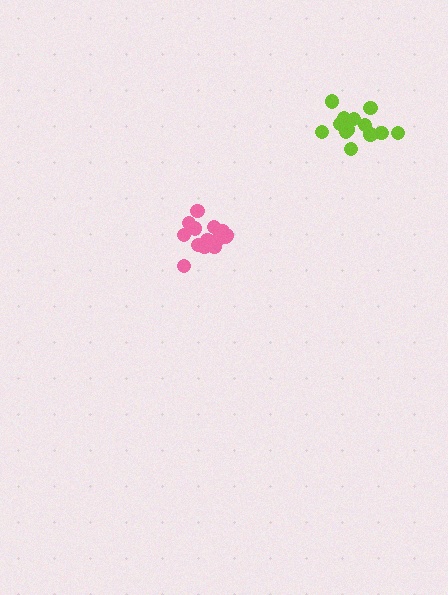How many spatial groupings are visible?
There are 2 spatial groupings.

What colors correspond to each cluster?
The clusters are colored: pink, lime.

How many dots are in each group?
Group 1: 17 dots, Group 2: 13 dots (30 total).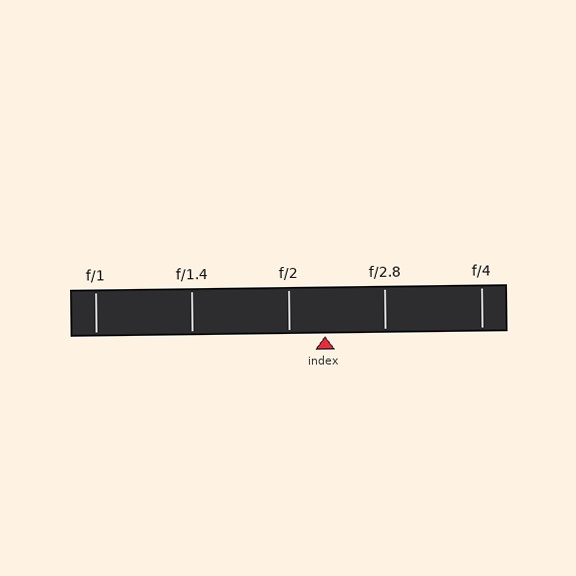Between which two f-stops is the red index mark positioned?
The index mark is between f/2 and f/2.8.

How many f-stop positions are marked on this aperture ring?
There are 5 f-stop positions marked.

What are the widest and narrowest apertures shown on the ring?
The widest aperture shown is f/1 and the narrowest is f/4.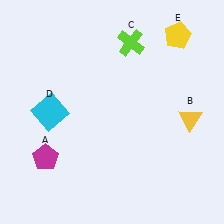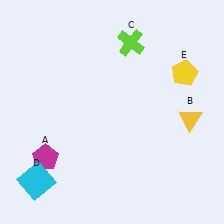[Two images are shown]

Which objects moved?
The objects that moved are: the cyan square (D), the yellow pentagon (E).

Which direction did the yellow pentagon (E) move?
The yellow pentagon (E) moved down.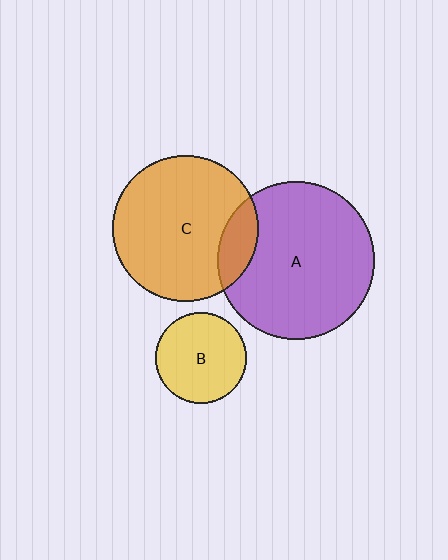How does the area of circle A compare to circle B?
Approximately 3.0 times.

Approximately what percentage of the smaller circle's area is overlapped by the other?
Approximately 15%.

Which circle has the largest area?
Circle A (purple).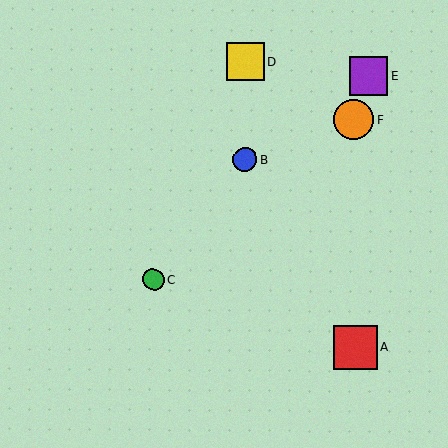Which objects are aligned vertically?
Objects B, D are aligned vertically.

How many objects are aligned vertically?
2 objects (B, D) are aligned vertically.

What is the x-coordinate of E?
Object E is at x≈369.